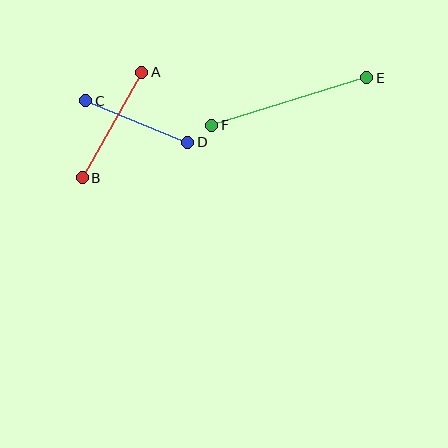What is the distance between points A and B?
The distance is approximately 121 pixels.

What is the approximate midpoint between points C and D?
The midpoint is at approximately (137, 122) pixels.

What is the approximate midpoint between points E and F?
The midpoint is at approximately (289, 101) pixels.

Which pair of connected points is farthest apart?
Points E and F are farthest apart.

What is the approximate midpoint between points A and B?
The midpoint is at approximately (112, 125) pixels.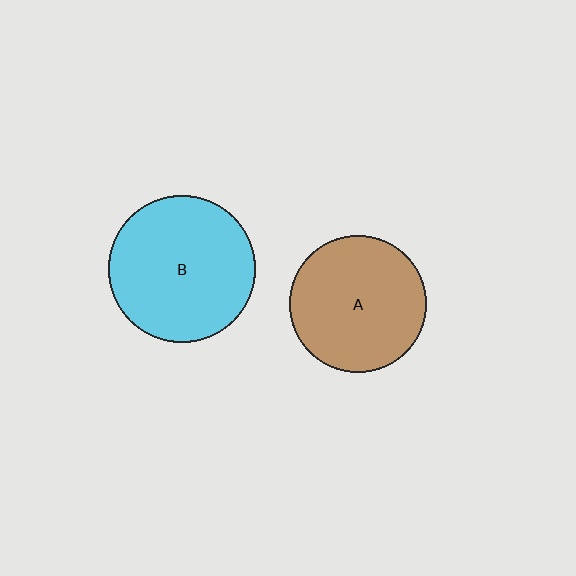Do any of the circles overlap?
No, none of the circles overlap.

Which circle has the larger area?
Circle B (cyan).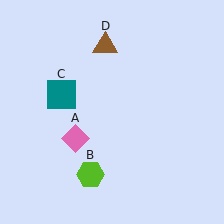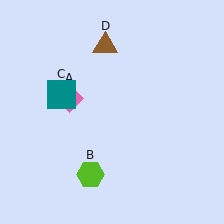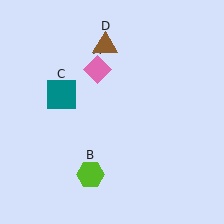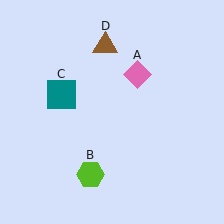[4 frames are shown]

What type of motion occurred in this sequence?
The pink diamond (object A) rotated clockwise around the center of the scene.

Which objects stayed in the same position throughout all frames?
Lime hexagon (object B) and teal square (object C) and brown triangle (object D) remained stationary.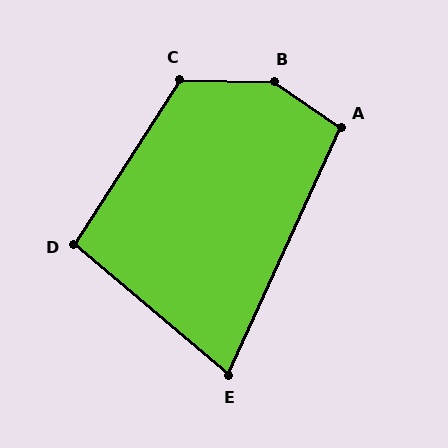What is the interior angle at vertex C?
Approximately 121 degrees (obtuse).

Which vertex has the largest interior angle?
B, at approximately 146 degrees.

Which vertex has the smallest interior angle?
E, at approximately 74 degrees.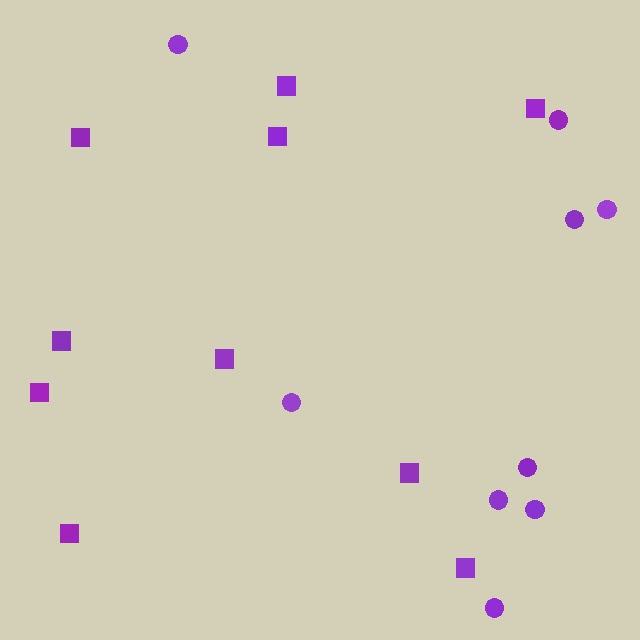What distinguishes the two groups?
There are 2 groups: one group of circles (9) and one group of squares (10).